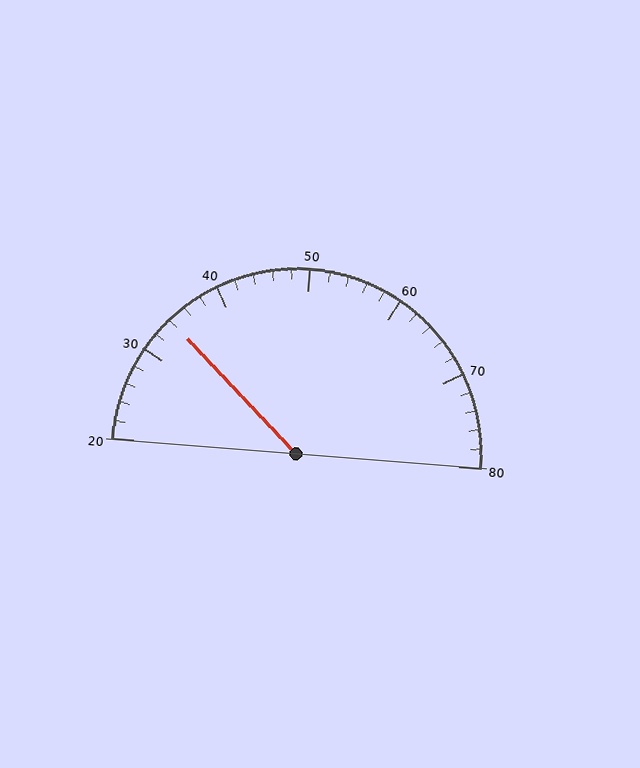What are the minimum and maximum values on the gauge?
The gauge ranges from 20 to 80.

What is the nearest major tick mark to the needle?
The nearest major tick mark is 30.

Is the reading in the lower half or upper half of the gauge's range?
The reading is in the lower half of the range (20 to 80).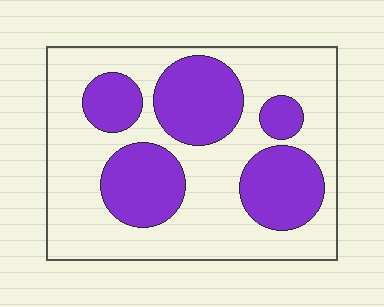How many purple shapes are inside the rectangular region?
5.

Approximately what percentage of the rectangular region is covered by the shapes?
Approximately 35%.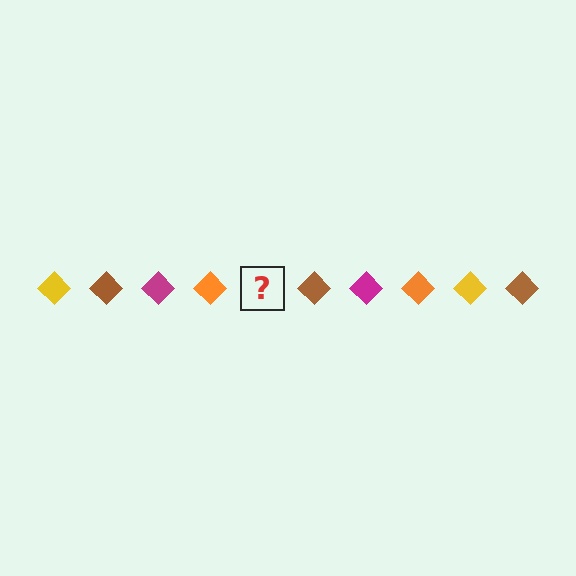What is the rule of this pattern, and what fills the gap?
The rule is that the pattern cycles through yellow, brown, magenta, orange diamonds. The gap should be filled with a yellow diamond.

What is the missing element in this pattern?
The missing element is a yellow diamond.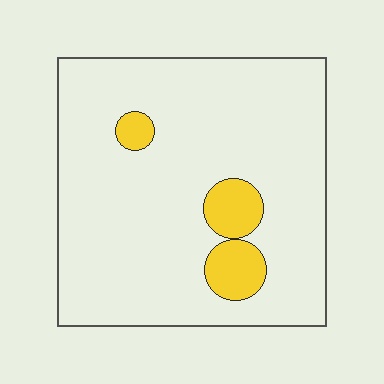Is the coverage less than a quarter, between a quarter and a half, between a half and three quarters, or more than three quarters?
Less than a quarter.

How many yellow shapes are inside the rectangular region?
3.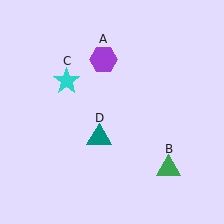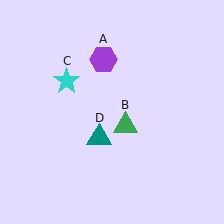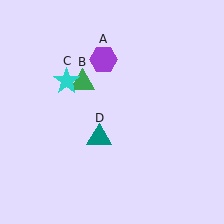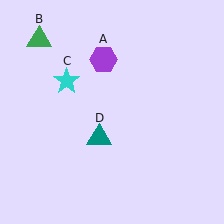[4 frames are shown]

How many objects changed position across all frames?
1 object changed position: green triangle (object B).